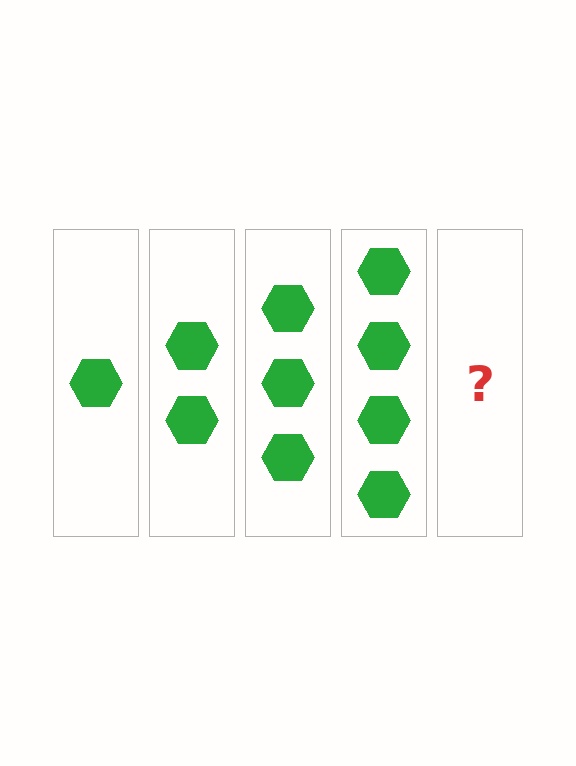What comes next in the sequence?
The next element should be 5 hexagons.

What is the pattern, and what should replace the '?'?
The pattern is that each step adds one more hexagon. The '?' should be 5 hexagons.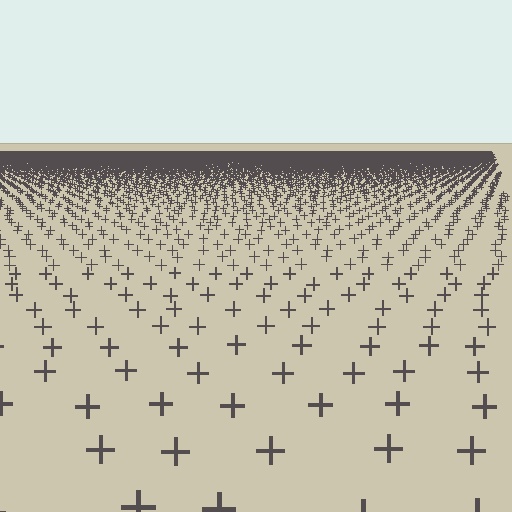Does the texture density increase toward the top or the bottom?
Density increases toward the top.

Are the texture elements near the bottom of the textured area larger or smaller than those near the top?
Larger. Near the bottom, elements are closer to the viewer and appear at a bigger on-screen size.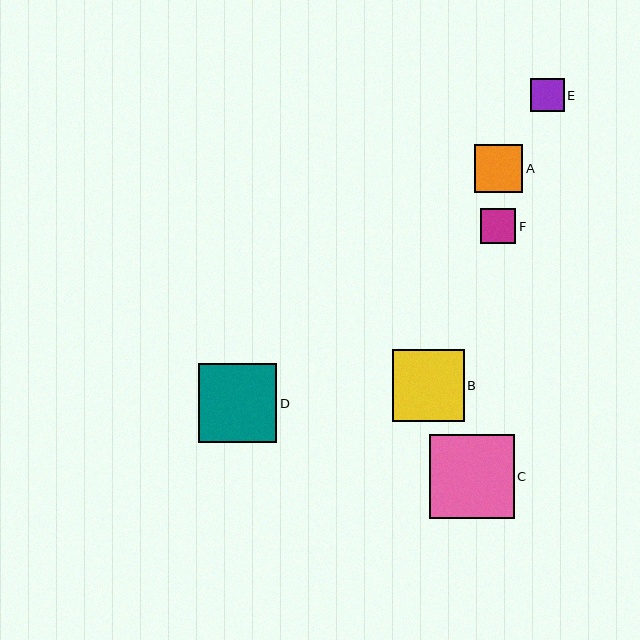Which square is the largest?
Square C is the largest with a size of approximately 85 pixels.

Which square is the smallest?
Square E is the smallest with a size of approximately 33 pixels.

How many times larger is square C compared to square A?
Square C is approximately 1.8 times the size of square A.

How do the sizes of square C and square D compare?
Square C and square D are approximately the same size.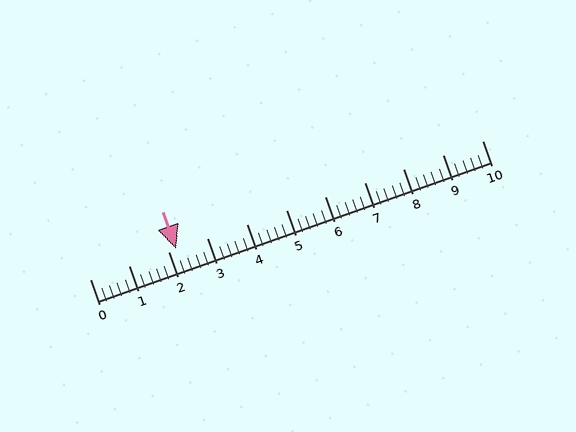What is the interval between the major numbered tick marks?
The major tick marks are spaced 1 units apart.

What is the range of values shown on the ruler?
The ruler shows values from 0 to 10.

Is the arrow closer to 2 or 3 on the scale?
The arrow is closer to 2.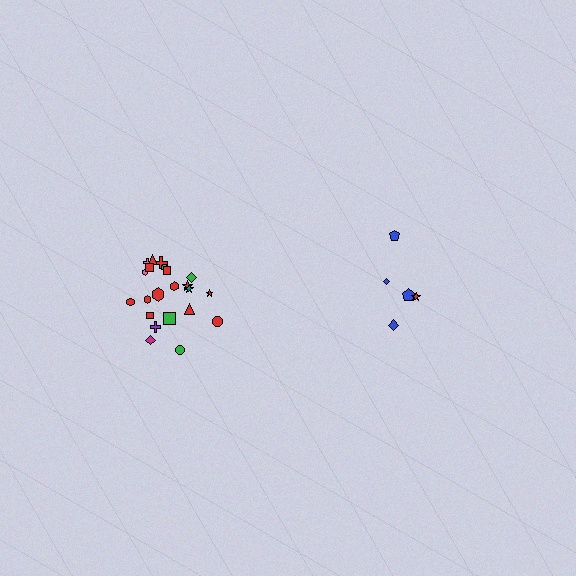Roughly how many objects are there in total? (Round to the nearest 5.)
Roughly 25 objects in total.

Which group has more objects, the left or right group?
The left group.